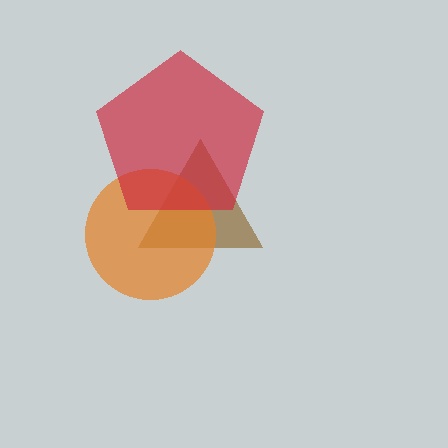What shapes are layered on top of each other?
The layered shapes are: a brown triangle, an orange circle, a red pentagon.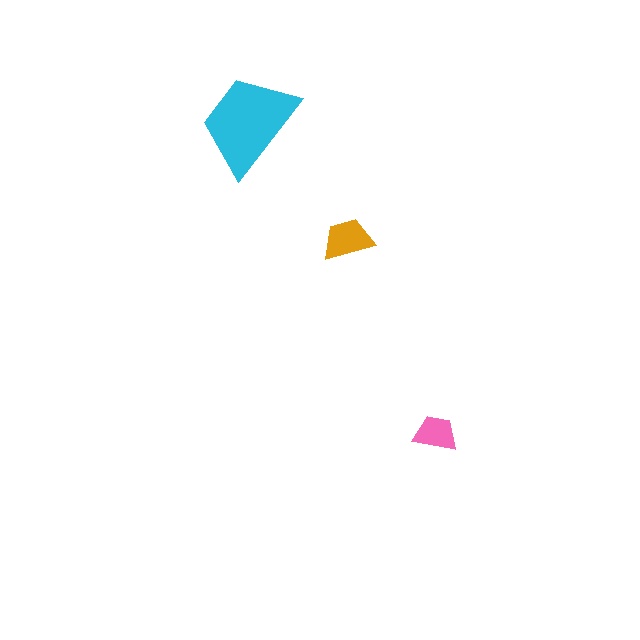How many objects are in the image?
There are 3 objects in the image.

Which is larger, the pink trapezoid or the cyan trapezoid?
The cyan one.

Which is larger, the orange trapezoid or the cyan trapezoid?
The cyan one.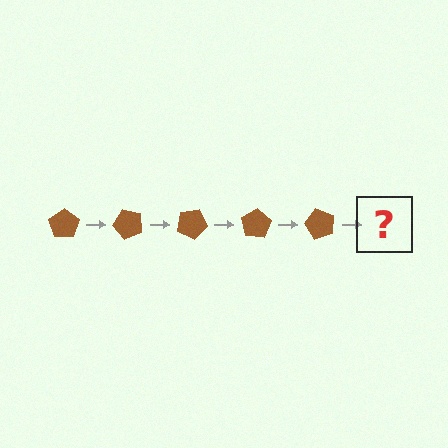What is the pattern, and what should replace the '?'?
The pattern is that the pentagon rotates 50 degrees each step. The '?' should be a brown pentagon rotated 250 degrees.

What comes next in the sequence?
The next element should be a brown pentagon rotated 250 degrees.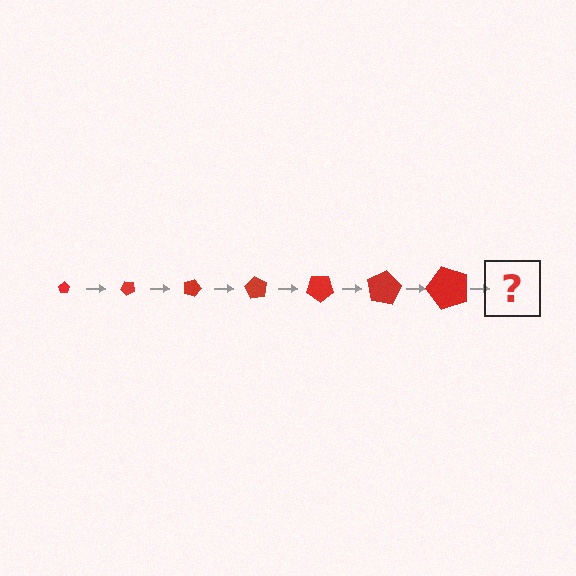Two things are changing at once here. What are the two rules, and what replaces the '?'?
The two rules are that the pentagon grows larger each step and it rotates 45 degrees each step. The '?' should be a pentagon, larger than the previous one and rotated 315 degrees from the start.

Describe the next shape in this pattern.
It should be a pentagon, larger than the previous one and rotated 315 degrees from the start.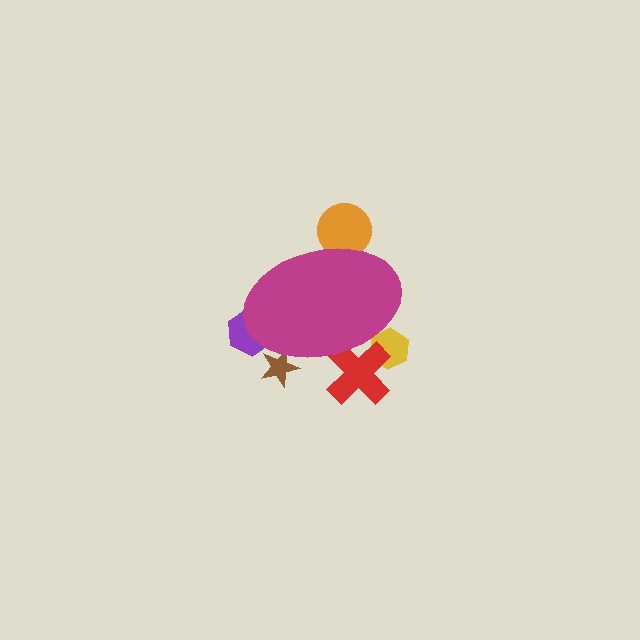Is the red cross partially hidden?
Yes, the red cross is partially hidden behind the magenta ellipse.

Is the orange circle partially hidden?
Yes, the orange circle is partially hidden behind the magenta ellipse.